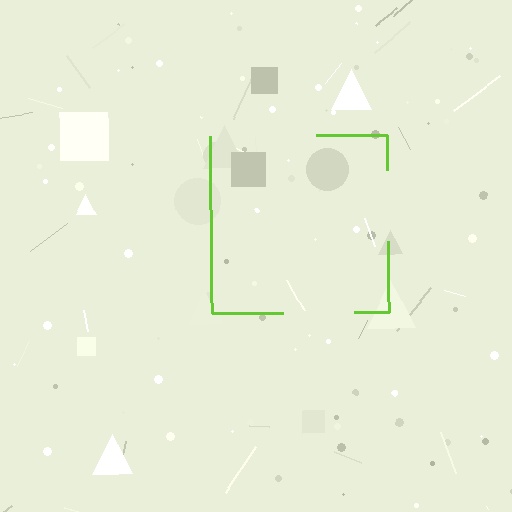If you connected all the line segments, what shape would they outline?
They would outline a square.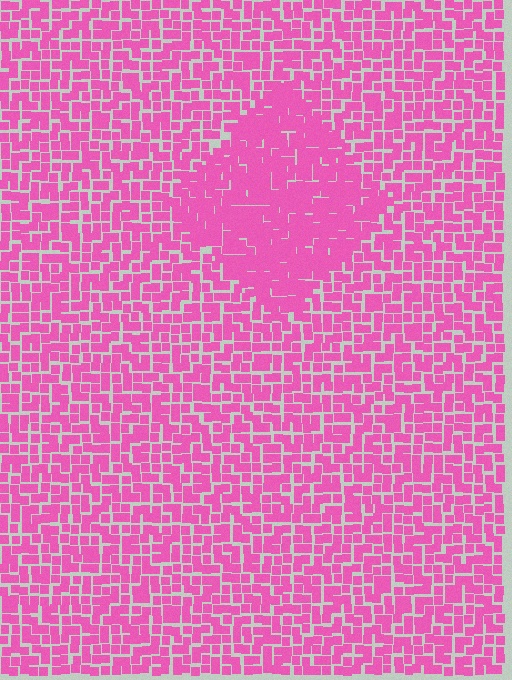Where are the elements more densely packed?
The elements are more densely packed inside the diamond boundary.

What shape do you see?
I see a diamond.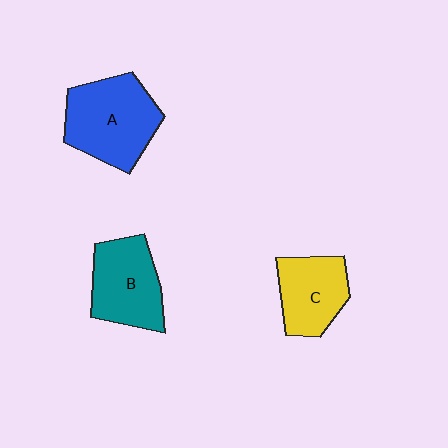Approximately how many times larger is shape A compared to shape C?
Approximately 1.4 times.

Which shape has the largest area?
Shape A (blue).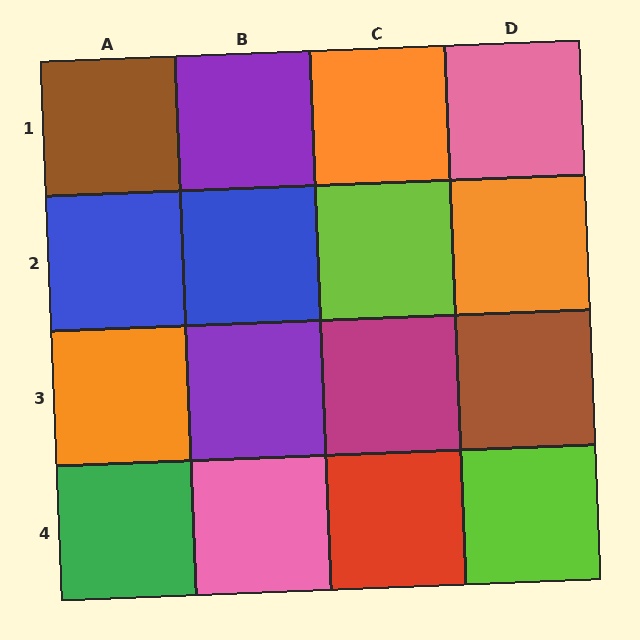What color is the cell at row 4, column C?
Red.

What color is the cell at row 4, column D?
Lime.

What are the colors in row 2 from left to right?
Blue, blue, lime, orange.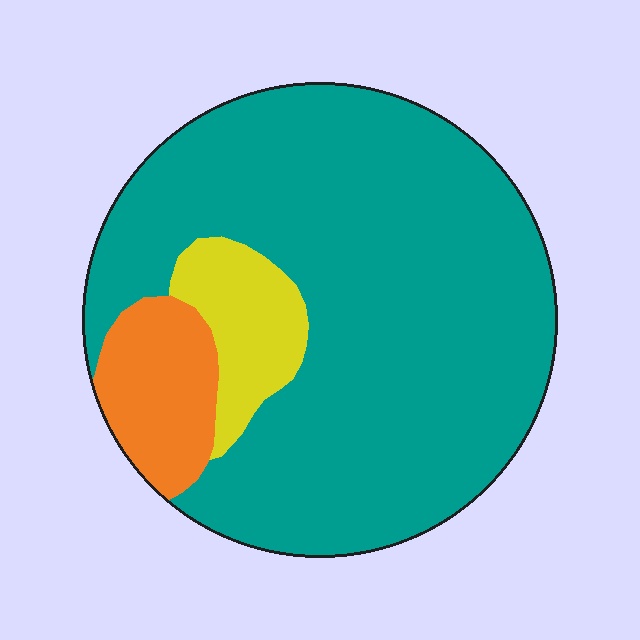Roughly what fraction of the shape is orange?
Orange takes up less than a sixth of the shape.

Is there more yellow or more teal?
Teal.